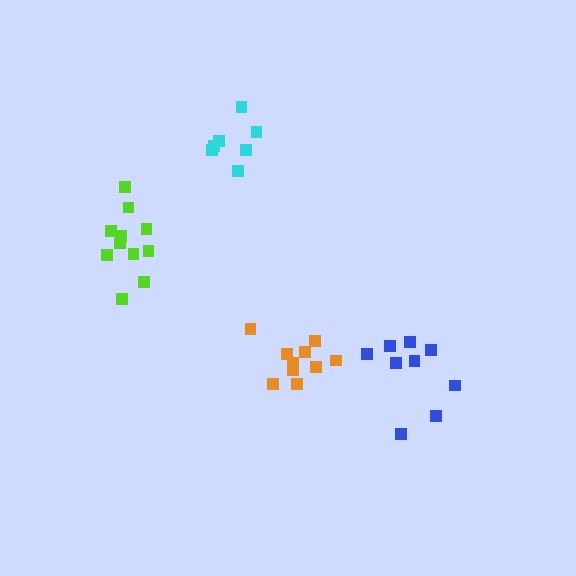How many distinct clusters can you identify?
There are 4 distinct clusters.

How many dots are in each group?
Group 1: 10 dots, Group 2: 11 dots, Group 3: 9 dots, Group 4: 7 dots (37 total).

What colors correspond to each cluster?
The clusters are colored: orange, lime, blue, cyan.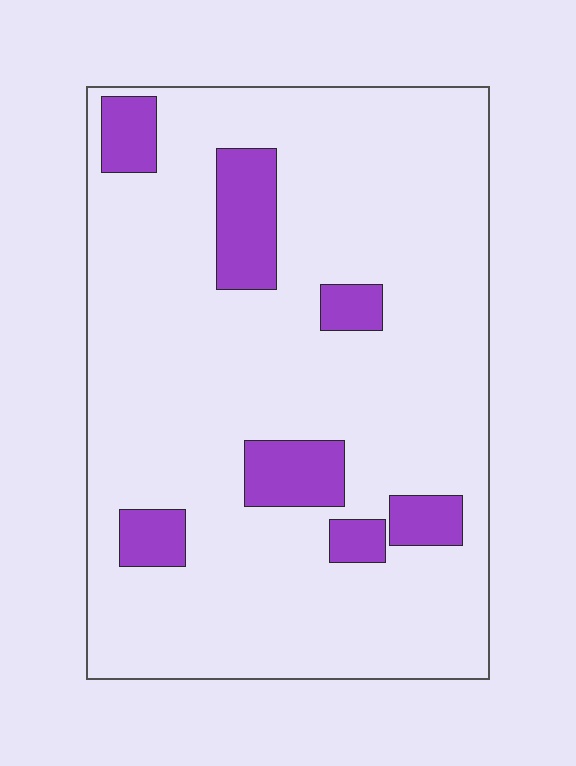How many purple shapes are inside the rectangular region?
7.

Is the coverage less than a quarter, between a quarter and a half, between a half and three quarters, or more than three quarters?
Less than a quarter.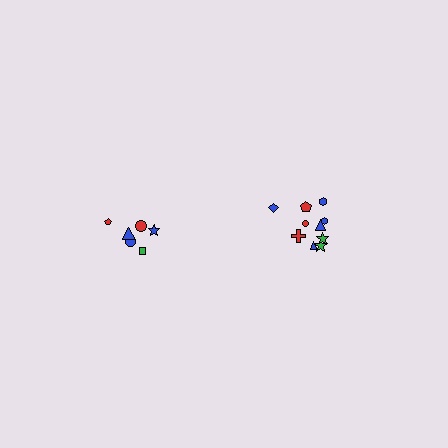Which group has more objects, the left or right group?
The right group.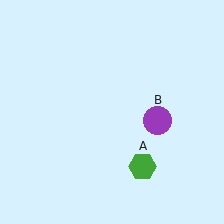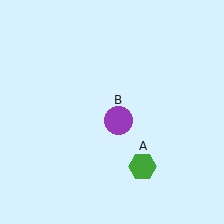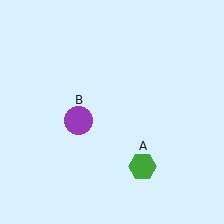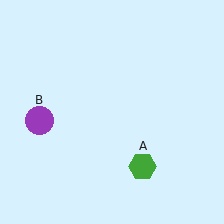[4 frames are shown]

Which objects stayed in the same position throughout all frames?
Green hexagon (object A) remained stationary.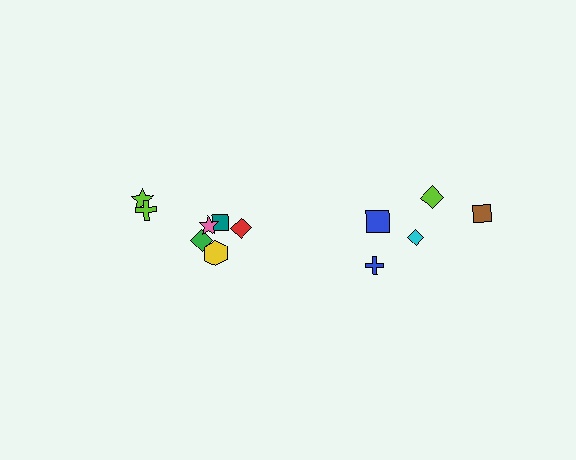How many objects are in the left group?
There are 7 objects.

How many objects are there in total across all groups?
There are 12 objects.